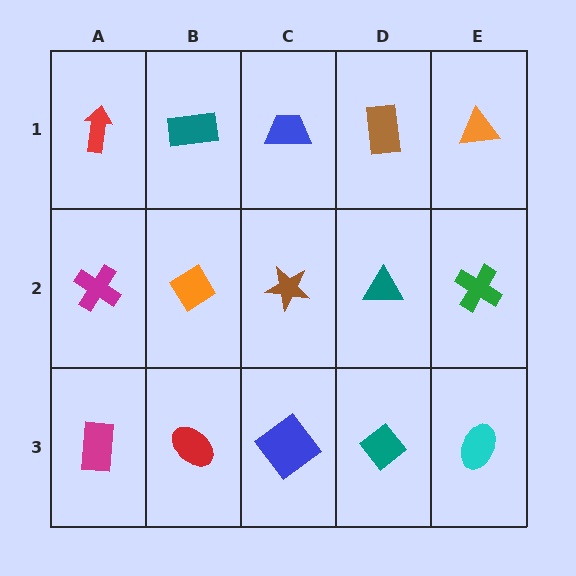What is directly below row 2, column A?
A magenta rectangle.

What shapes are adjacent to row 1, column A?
A magenta cross (row 2, column A), a teal rectangle (row 1, column B).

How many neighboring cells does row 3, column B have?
3.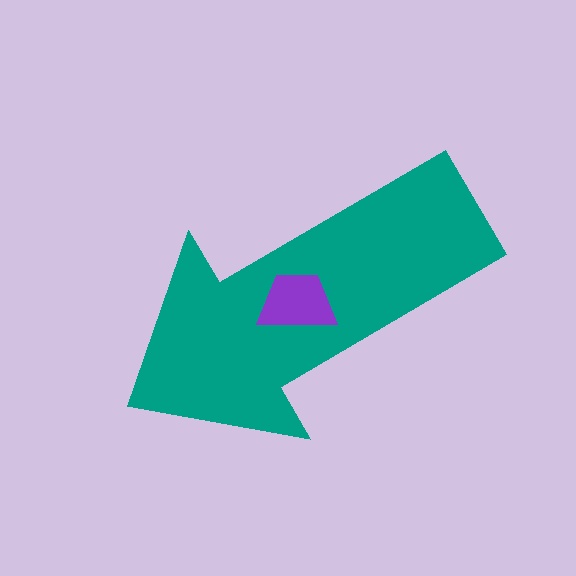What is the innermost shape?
The purple trapezoid.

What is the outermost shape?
The teal arrow.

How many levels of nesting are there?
2.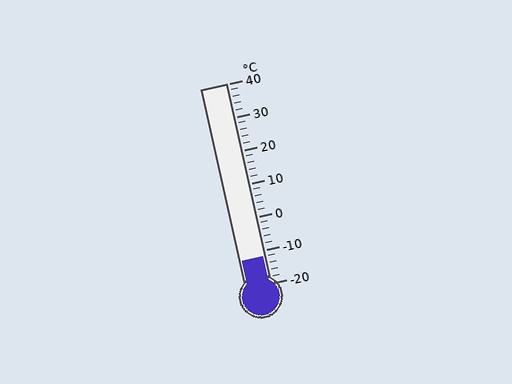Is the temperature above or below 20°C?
The temperature is below 20°C.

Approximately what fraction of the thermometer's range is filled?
The thermometer is filled to approximately 15% of its range.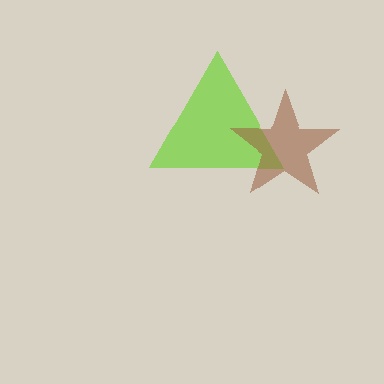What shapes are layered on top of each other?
The layered shapes are: a lime triangle, a brown star.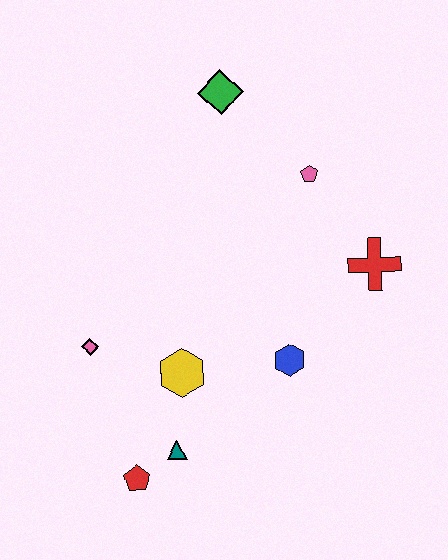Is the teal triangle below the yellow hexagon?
Yes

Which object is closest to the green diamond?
The pink pentagon is closest to the green diamond.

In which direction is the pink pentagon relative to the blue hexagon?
The pink pentagon is above the blue hexagon.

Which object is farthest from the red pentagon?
The green diamond is farthest from the red pentagon.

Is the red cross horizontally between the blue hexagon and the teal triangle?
No